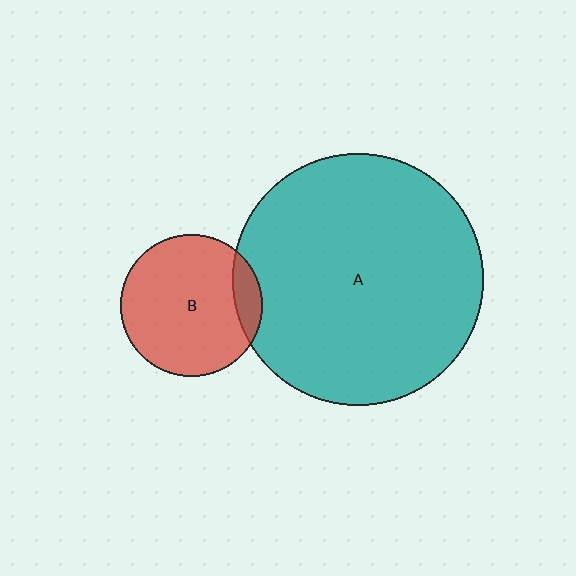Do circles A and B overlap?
Yes.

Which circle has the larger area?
Circle A (teal).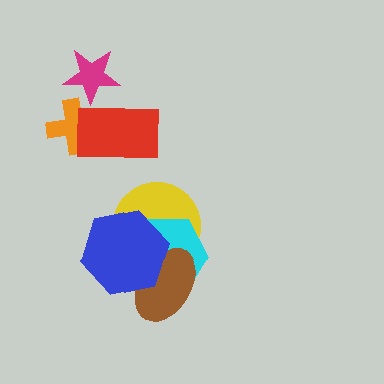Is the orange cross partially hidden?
Yes, it is partially covered by another shape.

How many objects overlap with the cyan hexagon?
3 objects overlap with the cyan hexagon.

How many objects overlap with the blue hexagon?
3 objects overlap with the blue hexagon.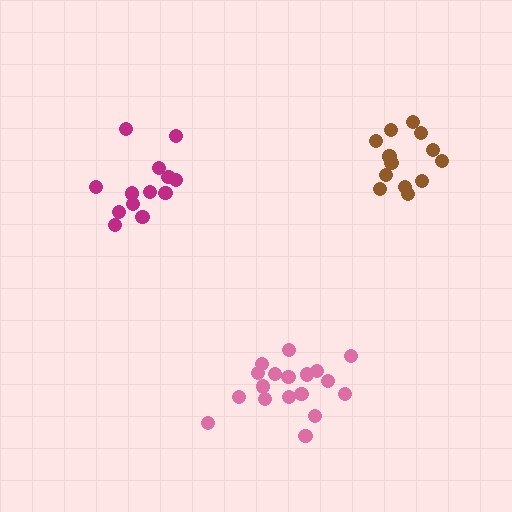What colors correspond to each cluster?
The clusters are colored: pink, brown, magenta.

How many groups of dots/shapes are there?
There are 3 groups.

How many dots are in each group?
Group 1: 18 dots, Group 2: 13 dots, Group 3: 13 dots (44 total).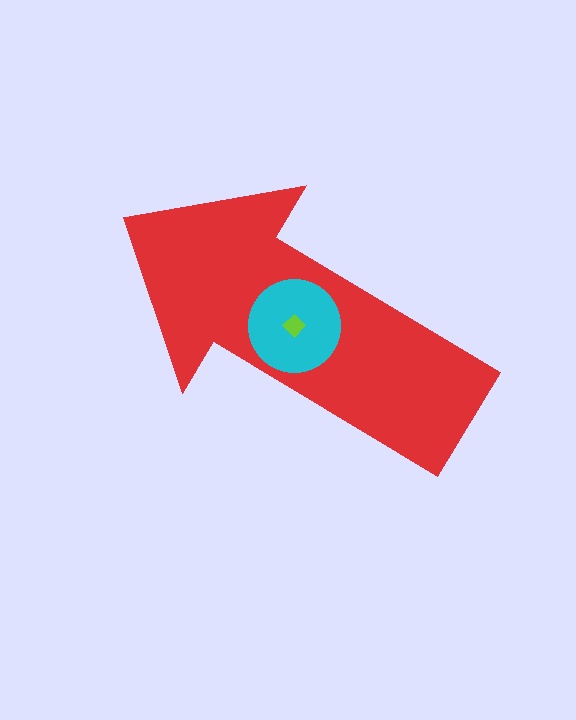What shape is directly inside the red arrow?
The cyan circle.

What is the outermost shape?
The red arrow.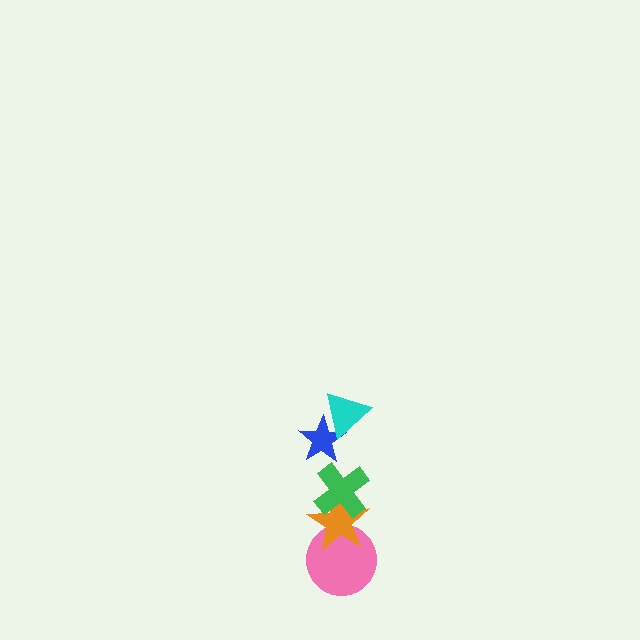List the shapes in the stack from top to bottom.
From top to bottom: the cyan triangle, the blue star, the green cross, the orange star, the pink circle.